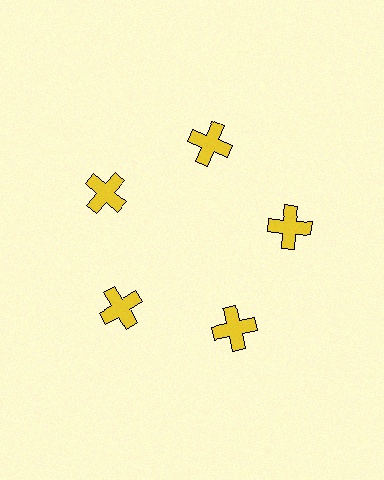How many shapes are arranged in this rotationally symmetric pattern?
There are 5 shapes, arranged in 5 groups of 1.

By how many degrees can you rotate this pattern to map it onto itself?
The pattern maps onto itself every 72 degrees of rotation.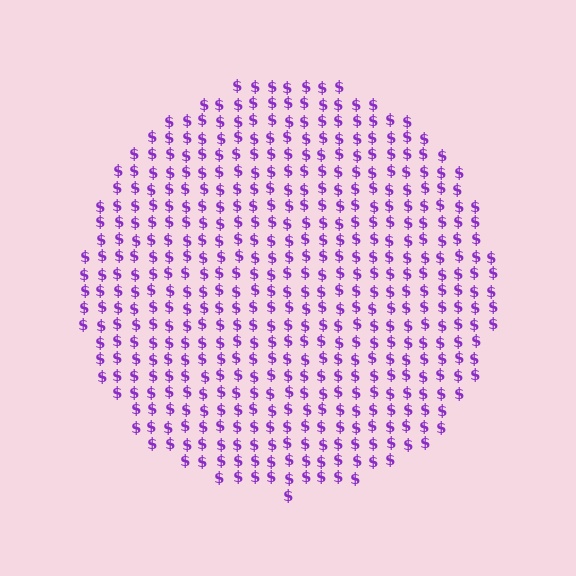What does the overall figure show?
The overall figure shows a circle.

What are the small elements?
The small elements are dollar signs.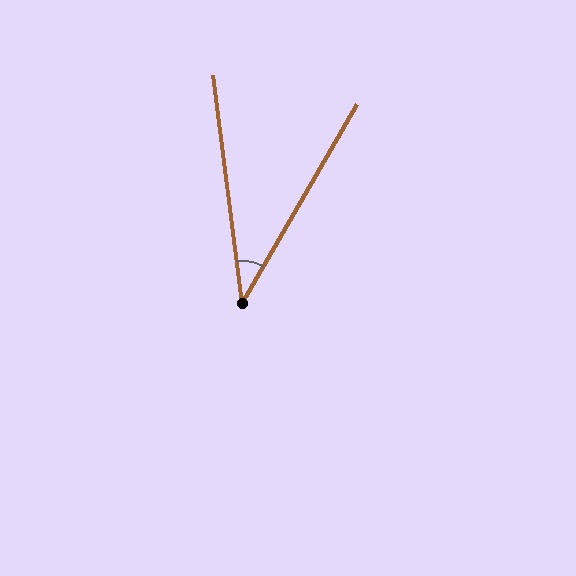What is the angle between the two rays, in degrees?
Approximately 37 degrees.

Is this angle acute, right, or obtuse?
It is acute.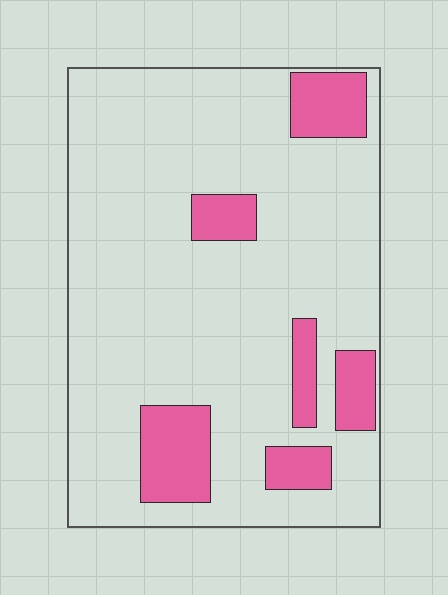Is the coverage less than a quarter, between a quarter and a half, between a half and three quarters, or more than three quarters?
Less than a quarter.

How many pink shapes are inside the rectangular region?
6.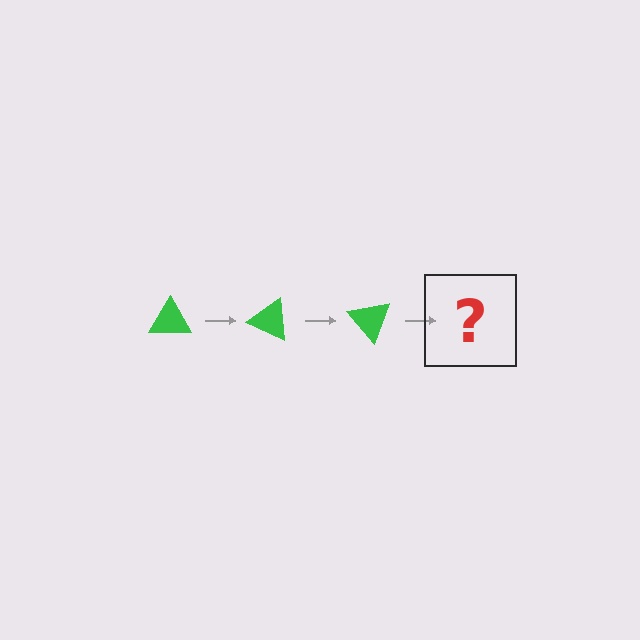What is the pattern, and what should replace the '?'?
The pattern is that the triangle rotates 25 degrees each step. The '?' should be a green triangle rotated 75 degrees.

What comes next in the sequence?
The next element should be a green triangle rotated 75 degrees.